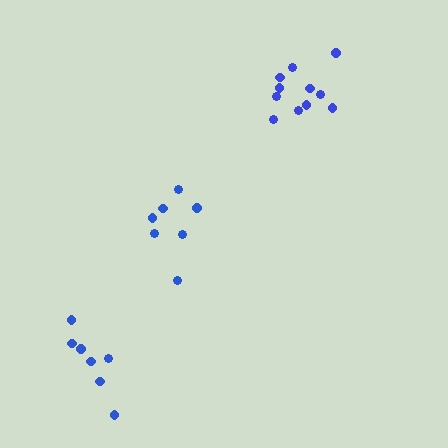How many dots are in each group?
Group 1: 7 dots, Group 2: 7 dots, Group 3: 11 dots (25 total).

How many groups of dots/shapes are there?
There are 3 groups.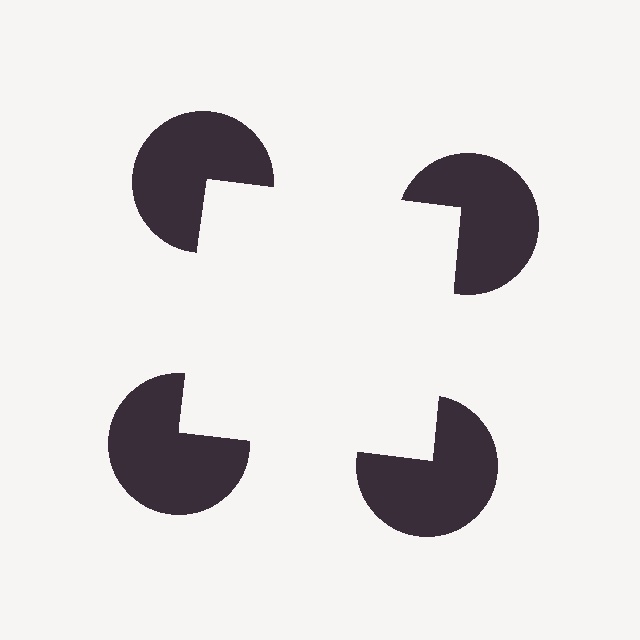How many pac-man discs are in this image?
There are 4 — one at each vertex of the illusory square.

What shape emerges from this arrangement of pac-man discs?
An illusory square — its edges are inferred from the aligned wedge cuts in the pac-man discs, not physically drawn.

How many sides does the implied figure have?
4 sides.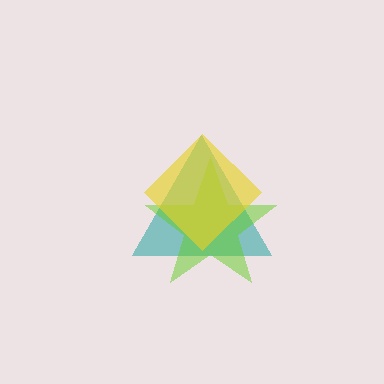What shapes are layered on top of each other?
The layered shapes are: a teal triangle, a lime star, a yellow diamond.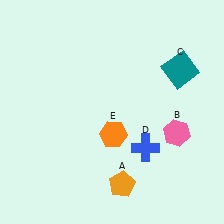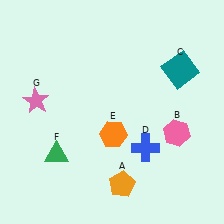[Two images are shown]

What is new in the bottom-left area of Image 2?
A green triangle (F) was added in the bottom-left area of Image 2.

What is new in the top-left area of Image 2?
A pink star (G) was added in the top-left area of Image 2.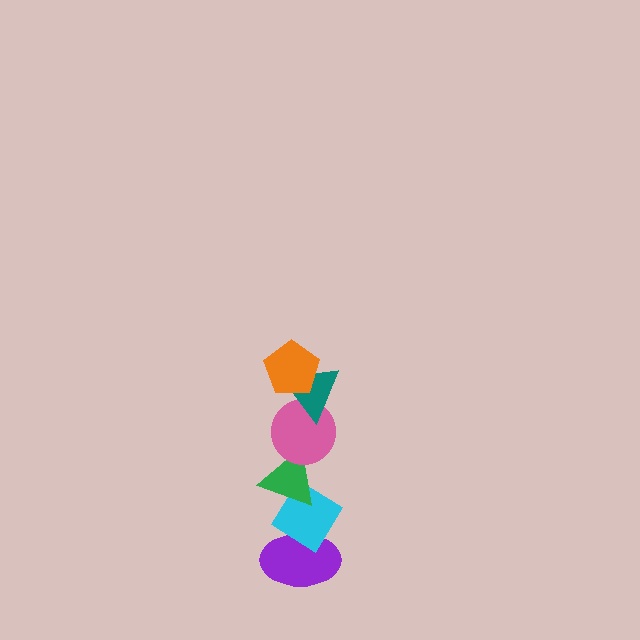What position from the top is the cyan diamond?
The cyan diamond is 5th from the top.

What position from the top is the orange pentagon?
The orange pentagon is 1st from the top.